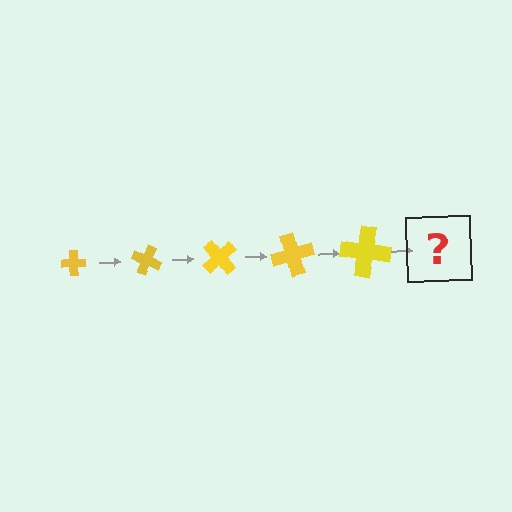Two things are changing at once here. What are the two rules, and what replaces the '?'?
The two rules are that the cross grows larger each step and it rotates 25 degrees each step. The '?' should be a cross, larger than the previous one and rotated 125 degrees from the start.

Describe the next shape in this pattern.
It should be a cross, larger than the previous one and rotated 125 degrees from the start.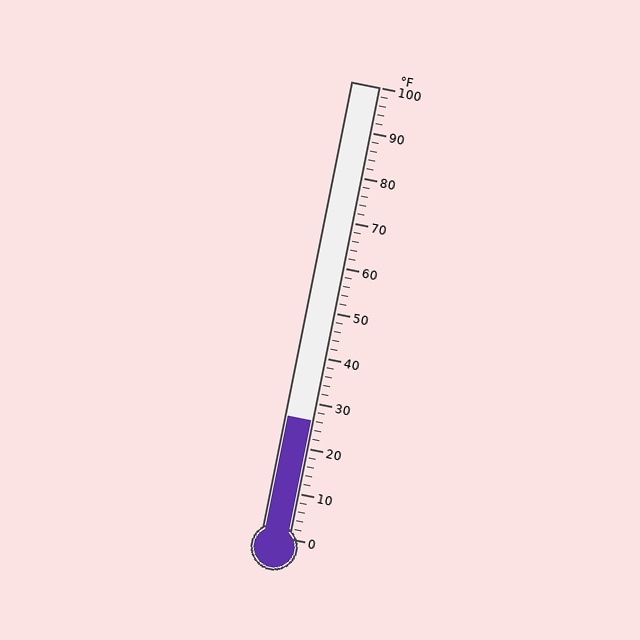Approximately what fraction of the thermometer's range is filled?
The thermometer is filled to approximately 25% of its range.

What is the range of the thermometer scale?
The thermometer scale ranges from 0°F to 100°F.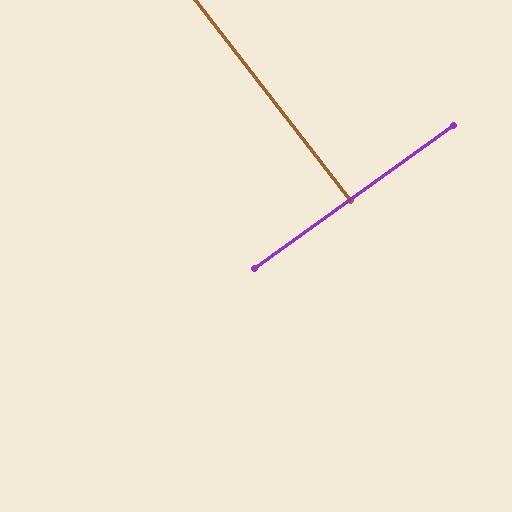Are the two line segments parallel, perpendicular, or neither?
Perpendicular — they meet at approximately 88°.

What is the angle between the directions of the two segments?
Approximately 88 degrees.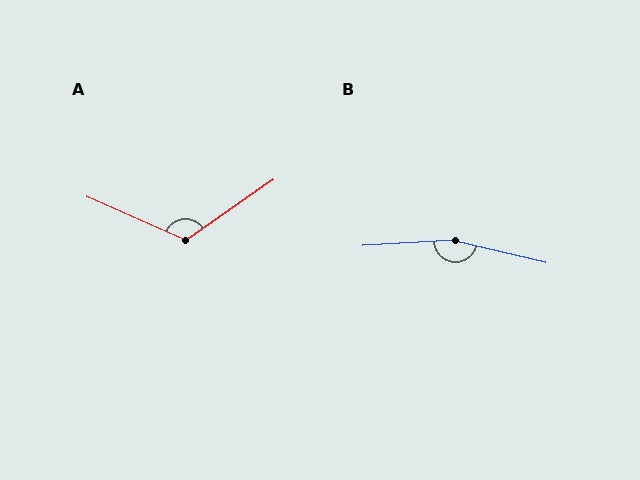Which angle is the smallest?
A, at approximately 121 degrees.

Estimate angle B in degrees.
Approximately 163 degrees.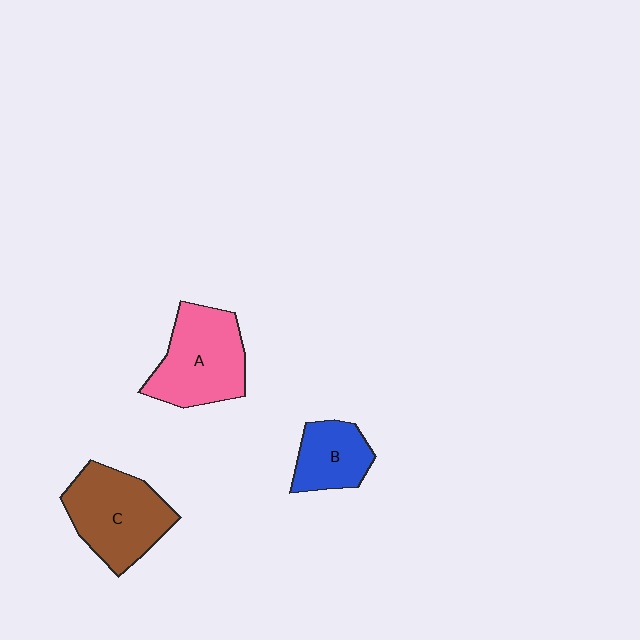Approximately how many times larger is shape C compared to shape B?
Approximately 1.7 times.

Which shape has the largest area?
Shape C (brown).